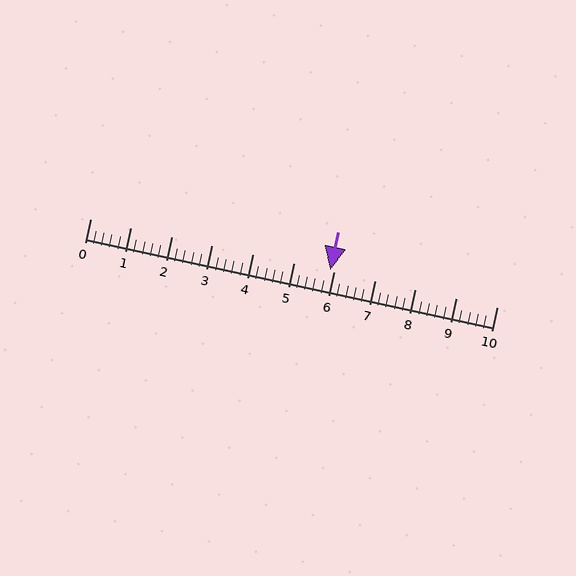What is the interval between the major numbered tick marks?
The major tick marks are spaced 1 units apart.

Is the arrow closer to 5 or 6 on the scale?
The arrow is closer to 6.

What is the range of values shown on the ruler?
The ruler shows values from 0 to 10.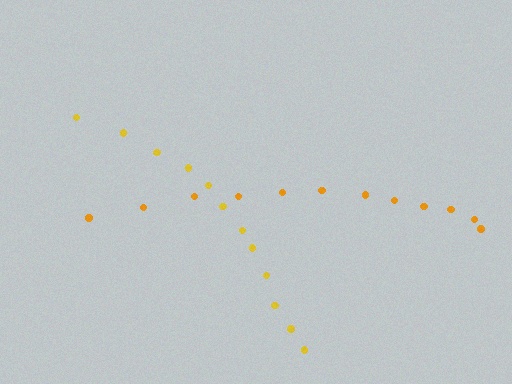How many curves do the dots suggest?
There are 2 distinct paths.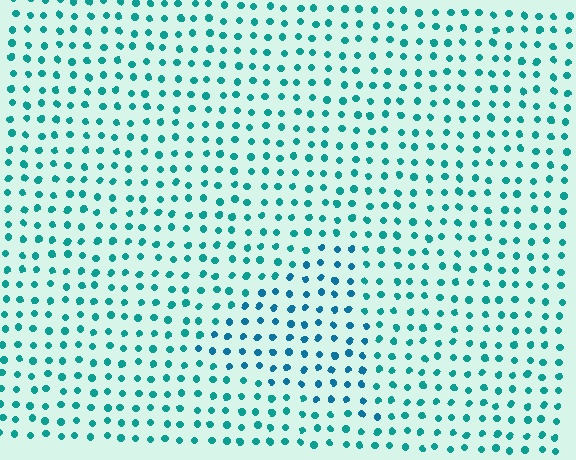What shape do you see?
I see a triangle.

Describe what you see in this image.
The image is filled with small teal elements in a uniform arrangement. A triangle-shaped region is visible where the elements are tinted to a slightly different hue, forming a subtle color boundary.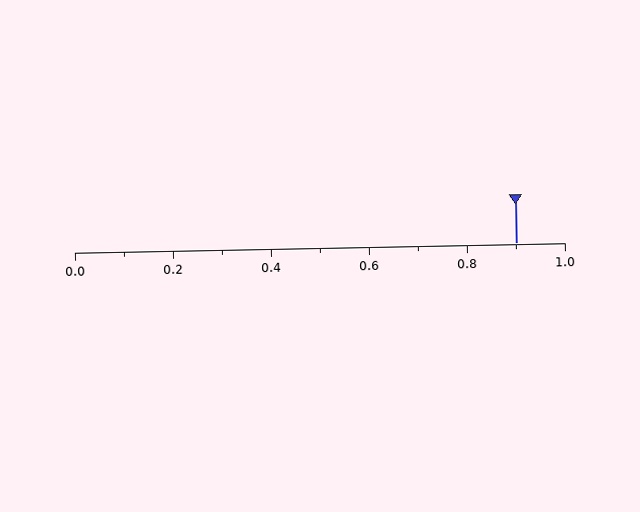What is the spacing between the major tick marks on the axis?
The major ticks are spaced 0.2 apart.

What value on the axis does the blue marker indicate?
The marker indicates approximately 0.9.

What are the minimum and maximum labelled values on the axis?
The axis runs from 0.0 to 1.0.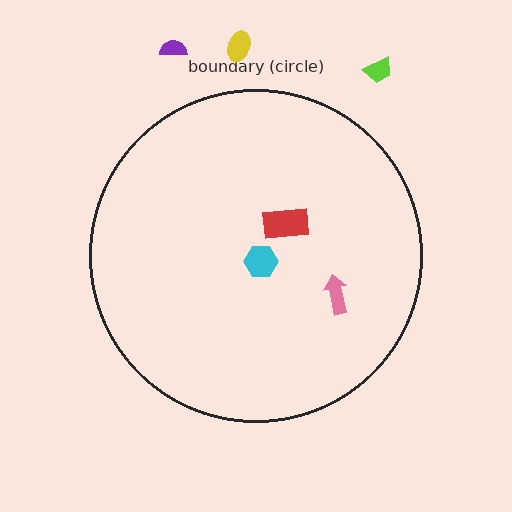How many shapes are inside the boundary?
3 inside, 3 outside.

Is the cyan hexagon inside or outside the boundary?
Inside.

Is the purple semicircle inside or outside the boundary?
Outside.